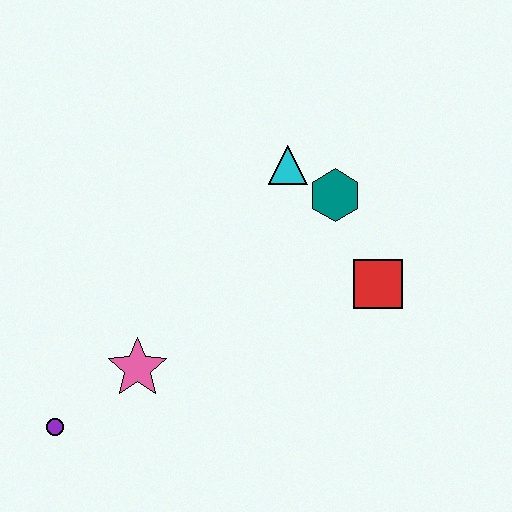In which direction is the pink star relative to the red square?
The pink star is to the left of the red square.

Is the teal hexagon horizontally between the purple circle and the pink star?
No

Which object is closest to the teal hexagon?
The cyan triangle is closest to the teal hexagon.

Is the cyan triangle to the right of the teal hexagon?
No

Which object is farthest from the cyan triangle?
The purple circle is farthest from the cyan triangle.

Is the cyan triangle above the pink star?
Yes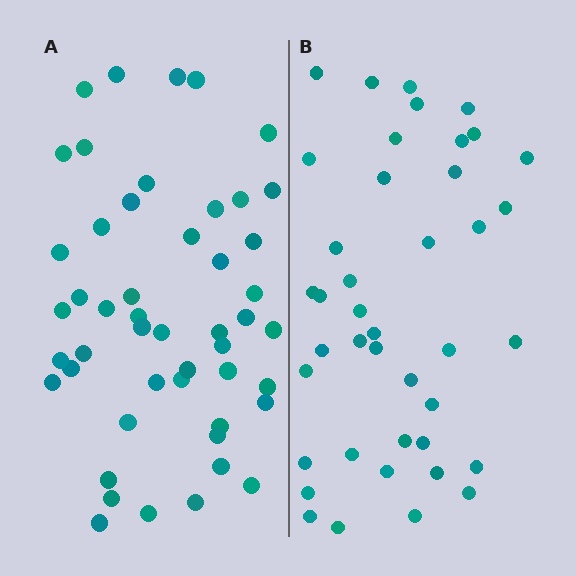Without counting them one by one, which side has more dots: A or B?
Region A (the left region) has more dots.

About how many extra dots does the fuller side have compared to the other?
Region A has roughly 8 or so more dots than region B.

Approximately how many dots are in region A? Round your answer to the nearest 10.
About 50 dots. (The exact count is 49, which rounds to 50.)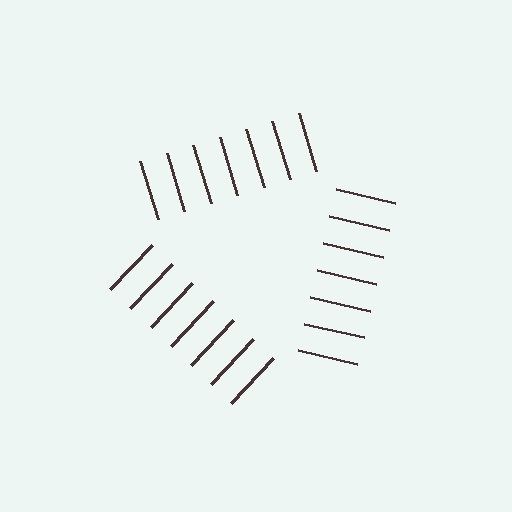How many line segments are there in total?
21 — 7 along each of the 3 edges.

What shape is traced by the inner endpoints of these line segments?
An illusory triangle — the line segments terminate on its edges but no continuous stroke is drawn.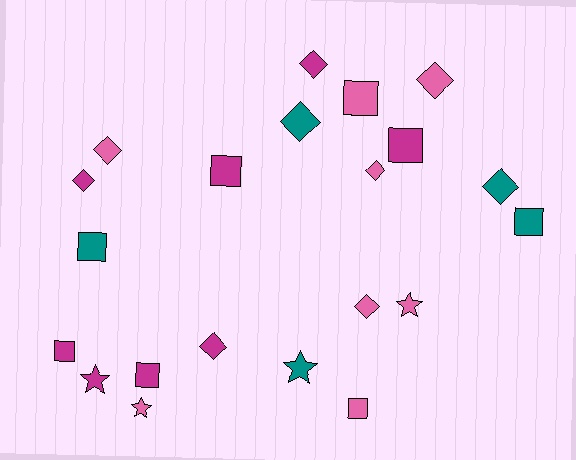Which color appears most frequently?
Pink, with 8 objects.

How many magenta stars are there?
There is 1 magenta star.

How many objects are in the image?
There are 21 objects.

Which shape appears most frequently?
Diamond, with 9 objects.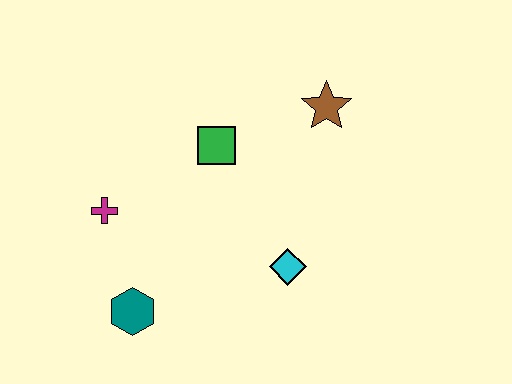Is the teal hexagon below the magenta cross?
Yes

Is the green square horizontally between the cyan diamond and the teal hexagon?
Yes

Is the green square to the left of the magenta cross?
No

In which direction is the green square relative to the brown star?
The green square is to the left of the brown star.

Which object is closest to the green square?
The brown star is closest to the green square.